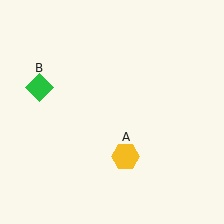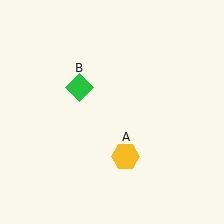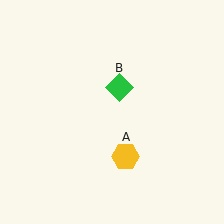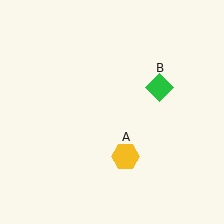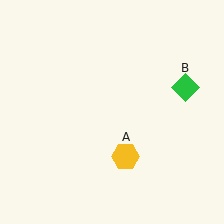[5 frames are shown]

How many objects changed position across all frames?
1 object changed position: green diamond (object B).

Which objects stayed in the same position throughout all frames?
Yellow hexagon (object A) remained stationary.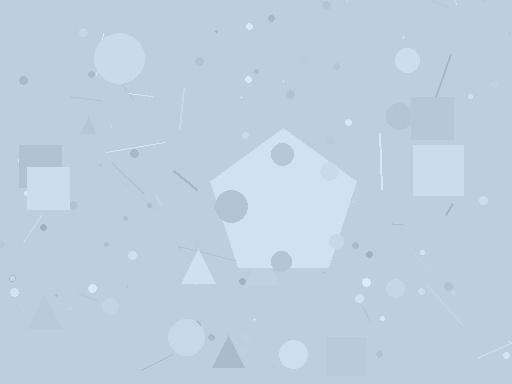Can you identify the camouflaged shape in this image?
The camouflaged shape is a pentagon.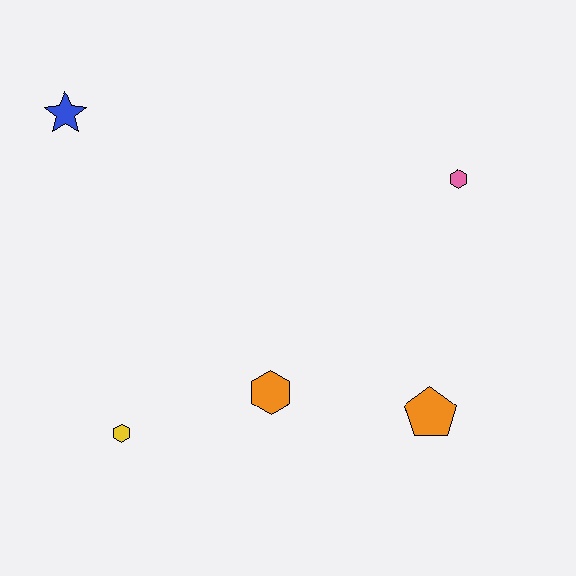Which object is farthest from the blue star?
The orange pentagon is farthest from the blue star.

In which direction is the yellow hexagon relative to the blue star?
The yellow hexagon is below the blue star.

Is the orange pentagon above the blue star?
No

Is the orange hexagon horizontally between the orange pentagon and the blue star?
Yes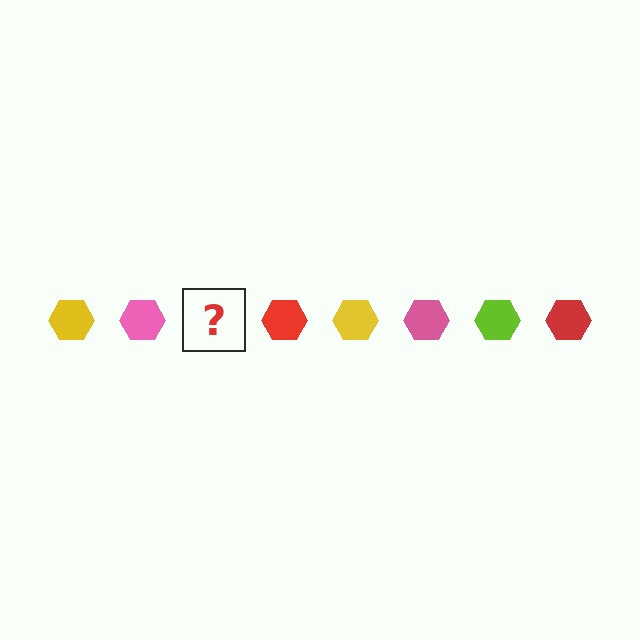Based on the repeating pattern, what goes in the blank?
The blank should be a lime hexagon.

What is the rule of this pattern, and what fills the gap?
The rule is that the pattern cycles through yellow, pink, lime, red hexagons. The gap should be filled with a lime hexagon.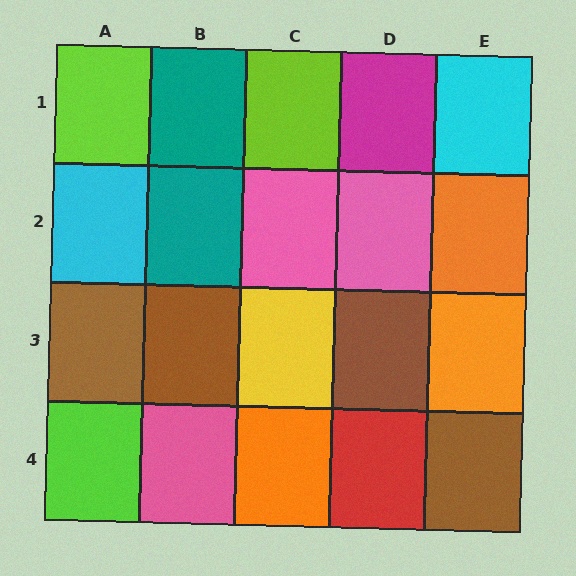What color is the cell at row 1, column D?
Magenta.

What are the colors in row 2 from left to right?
Cyan, teal, pink, pink, orange.